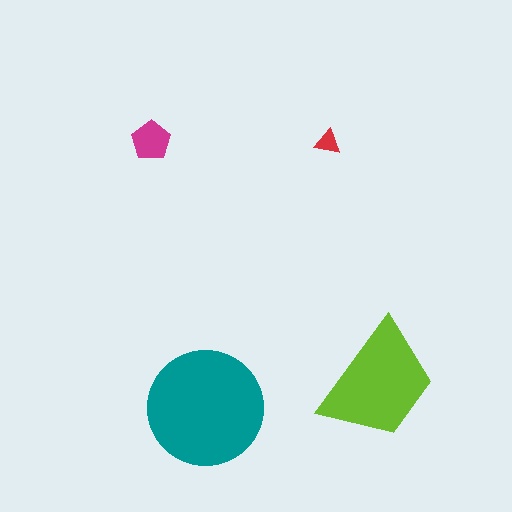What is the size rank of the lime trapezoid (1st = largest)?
2nd.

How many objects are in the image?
There are 4 objects in the image.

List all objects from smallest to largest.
The red triangle, the magenta pentagon, the lime trapezoid, the teal circle.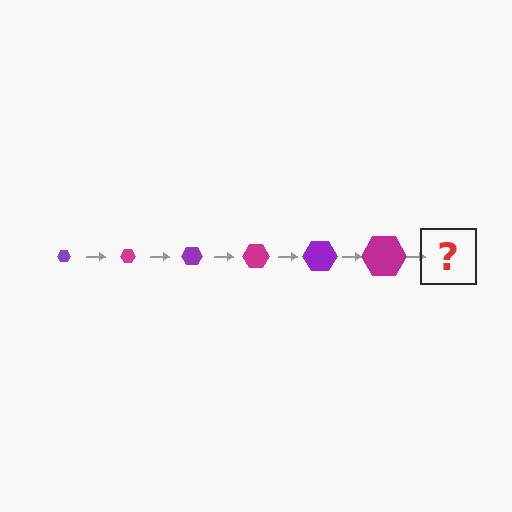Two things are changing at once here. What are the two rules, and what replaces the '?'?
The two rules are that the hexagon grows larger each step and the color cycles through purple and magenta. The '?' should be a purple hexagon, larger than the previous one.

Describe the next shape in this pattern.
It should be a purple hexagon, larger than the previous one.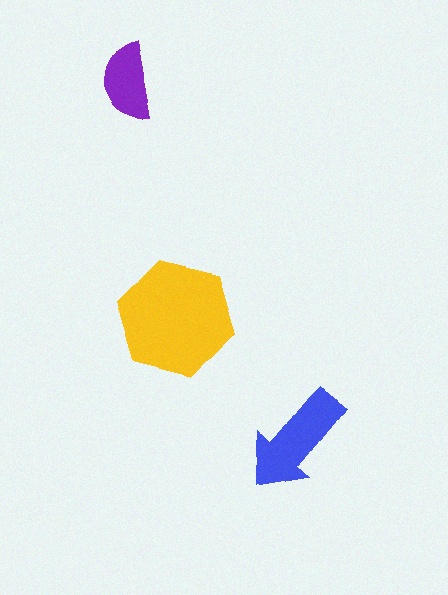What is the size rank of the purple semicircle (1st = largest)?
3rd.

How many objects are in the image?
There are 3 objects in the image.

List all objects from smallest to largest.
The purple semicircle, the blue arrow, the yellow hexagon.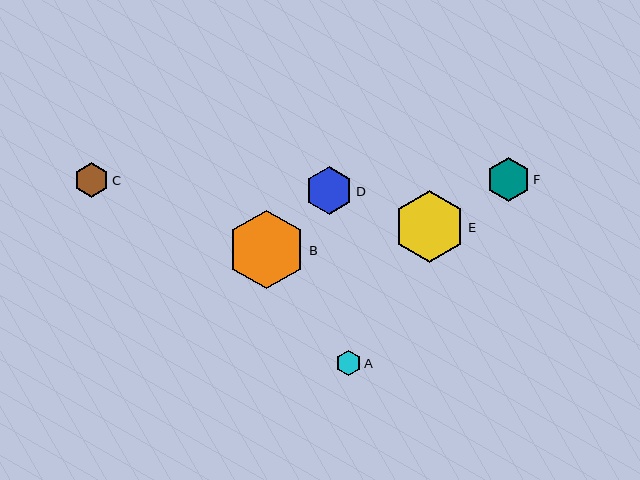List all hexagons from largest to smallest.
From largest to smallest: B, E, D, F, C, A.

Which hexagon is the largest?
Hexagon B is the largest with a size of approximately 79 pixels.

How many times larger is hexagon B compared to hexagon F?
Hexagon B is approximately 1.8 times the size of hexagon F.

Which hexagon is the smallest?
Hexagon A is the smallest with a size of approximately 26 pixels.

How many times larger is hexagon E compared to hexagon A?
Hexagon E is approximately 2.8 times the size of hexagon A.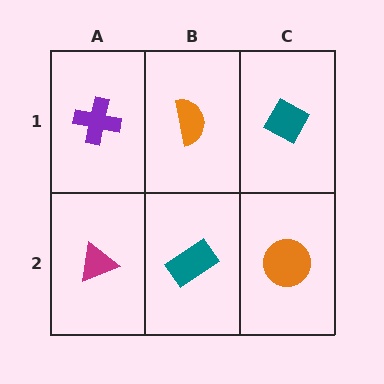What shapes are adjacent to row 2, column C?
A teal diamond (row 1, column C), a teal rectangle (row 2, column B).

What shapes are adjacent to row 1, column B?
A teal rectangle (row 2, column B), a purple cross (row 1, column A), a teal diamond (row 1, column C).